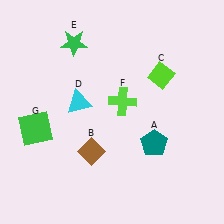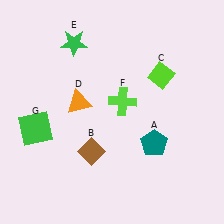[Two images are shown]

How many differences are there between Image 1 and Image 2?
There is 1 difference between the two images.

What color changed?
The triangle (D) changed from cyan in Image 1 to orange in Image 2.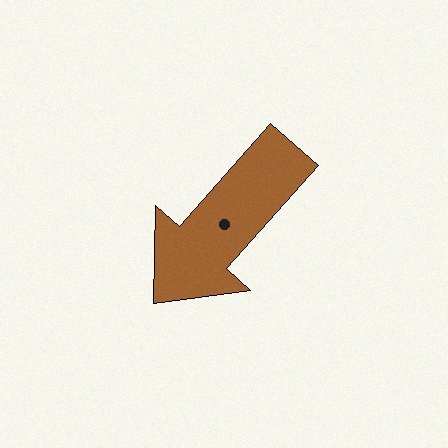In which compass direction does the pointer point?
Southwest.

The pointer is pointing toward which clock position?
Roughly 7 o'clock.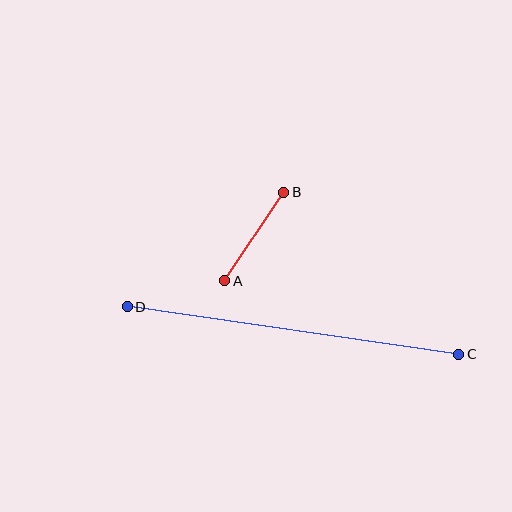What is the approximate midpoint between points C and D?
The midpoint is at approximately (293, 330) pixels.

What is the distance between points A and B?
The distance is approximately 106 pixels.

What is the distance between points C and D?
The distance is approximately 335 pixels.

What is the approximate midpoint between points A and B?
The midpoint is at approximately (254, 237) pixels.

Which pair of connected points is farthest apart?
Points C and D are farthest apart.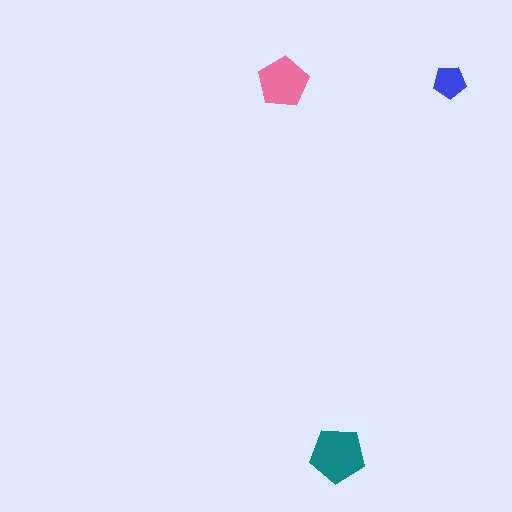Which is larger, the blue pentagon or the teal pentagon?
The teal one.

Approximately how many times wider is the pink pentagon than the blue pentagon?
About 1.5 times wider.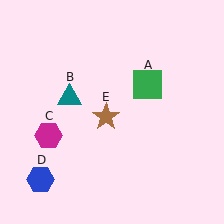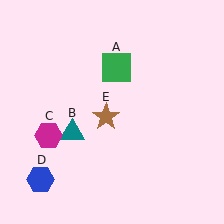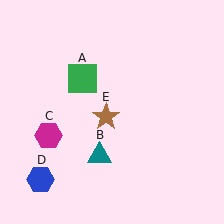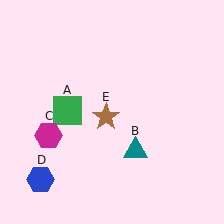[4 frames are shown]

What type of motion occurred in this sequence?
The green square (object A), teal triangle (object B) rotated counterclockwise around the center of the scene.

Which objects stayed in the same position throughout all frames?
Magenta hexagon (object C) and blue hexagon (object D) and brown star (object E) remained stationary.